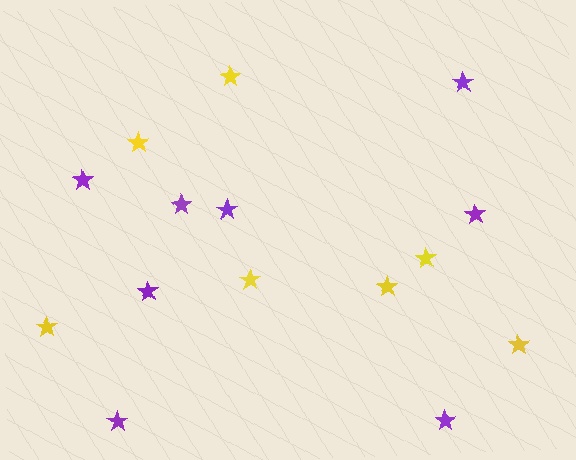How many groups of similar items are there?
There are 2 groups: one group of purple stars (8) and one group of yellow stars (7).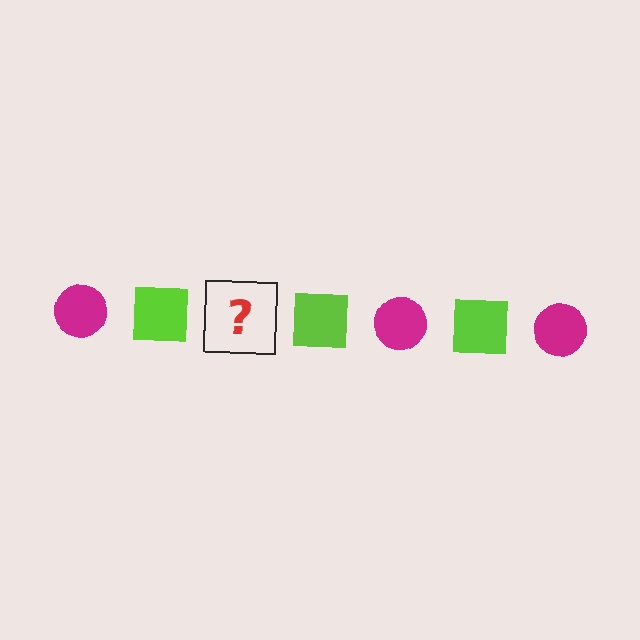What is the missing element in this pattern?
The missing element is a magenta circle.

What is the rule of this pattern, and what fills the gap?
The rule is that the pattern alternates between magenta circle and lime square. The gap should be filled with a magenta circle.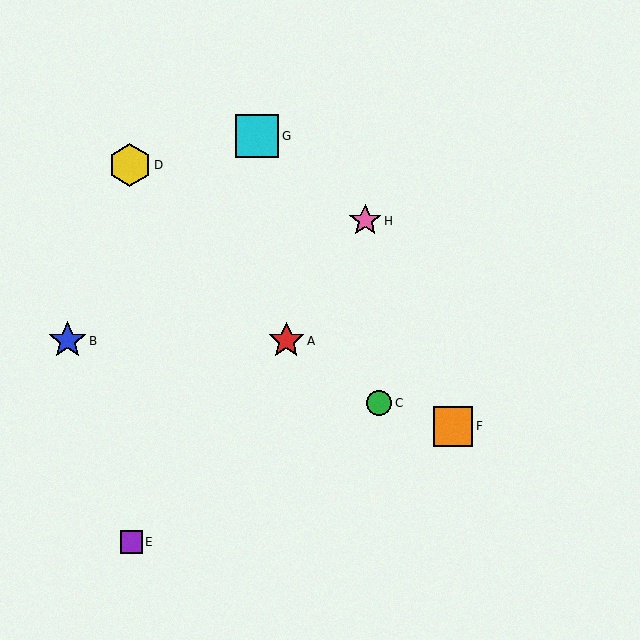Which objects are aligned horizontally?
Objects A, B are aligned horizontally.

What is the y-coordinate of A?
Object A is at y≈341.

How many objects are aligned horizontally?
2 objects (A, B) are aligned horizontally.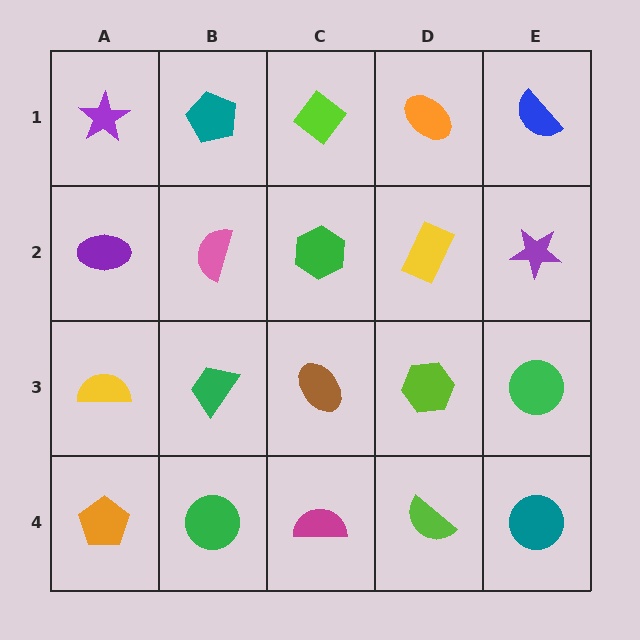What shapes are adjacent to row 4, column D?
A lime hexagon (row 3, column D), a magenta semicircle (row 4, column C), a teal circle (row 4, column E).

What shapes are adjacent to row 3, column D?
A yellow rectangle (row 2, column D), a lime semicircle (row 4, column D), a brown ellipse (row 3, column C), a green circle (row 3, column E).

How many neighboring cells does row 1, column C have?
3.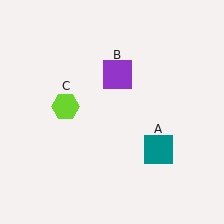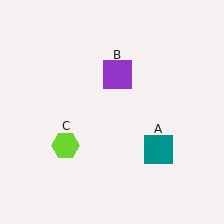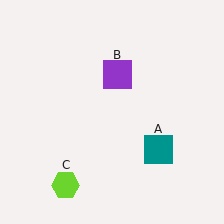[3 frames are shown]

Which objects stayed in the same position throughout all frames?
Teal square (object A) and purple square (object B) remained stationary.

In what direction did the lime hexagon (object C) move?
The lime hexagon (object C) moved down.